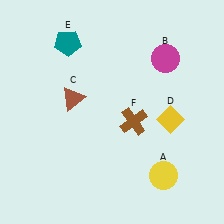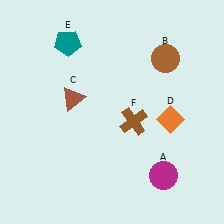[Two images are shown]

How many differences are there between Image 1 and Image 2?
There are 3 differences between the two images.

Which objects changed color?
A changed from yellow to magenta. B changed from magenta to brown. D changed from yellow to orange.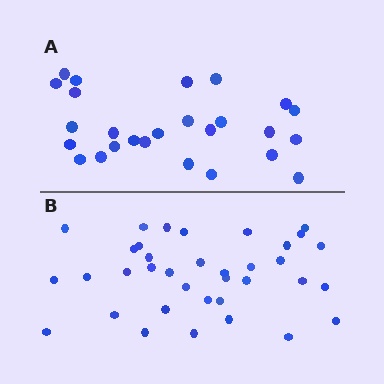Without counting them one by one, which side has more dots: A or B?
Region B (the bottom region) has more dots.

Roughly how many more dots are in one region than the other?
Region B has roughly 10 or so more dots than region A.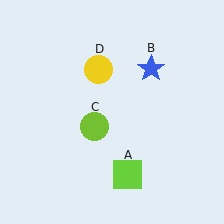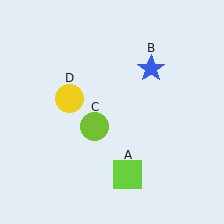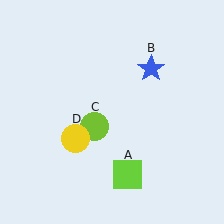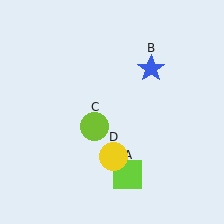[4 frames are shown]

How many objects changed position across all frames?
1 object changed position: yellow circle (object D).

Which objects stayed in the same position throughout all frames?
Lime square (object A) and blue star (object B) and lime circle (object C) remained stationary.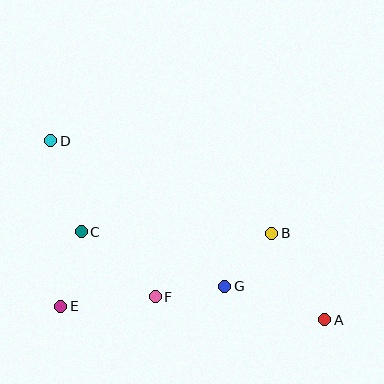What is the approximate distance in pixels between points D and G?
The distance between D and G is approximately 227 pixels.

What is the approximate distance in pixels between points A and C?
The distance between A and C is approximately 259 pixels.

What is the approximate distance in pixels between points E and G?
The distance between E and G is approximately 165 pixels.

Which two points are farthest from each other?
Points A and D are farthest from each other.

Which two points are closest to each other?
Points B and G are closest to each other.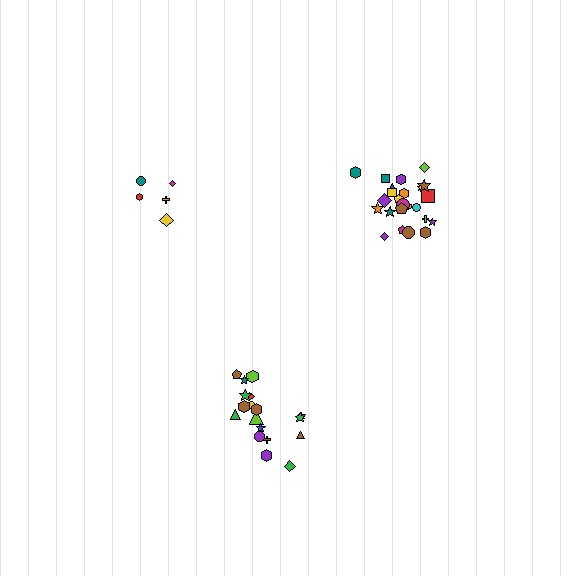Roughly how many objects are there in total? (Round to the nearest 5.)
Roughly 50 objects in total.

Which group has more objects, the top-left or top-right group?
The top-right group.